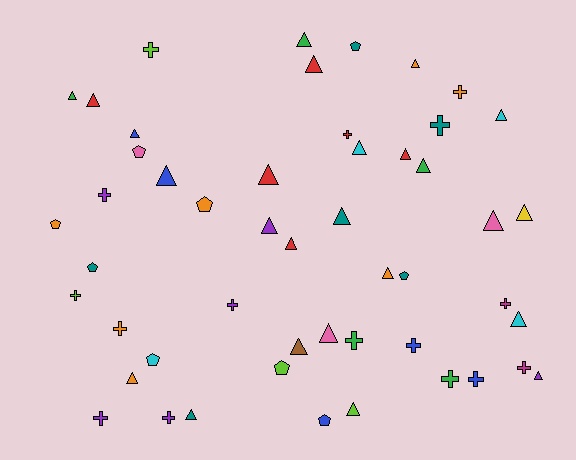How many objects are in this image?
There are 50 objects.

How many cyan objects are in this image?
There are 4 cyan objects.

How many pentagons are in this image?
There are 9 pentagons.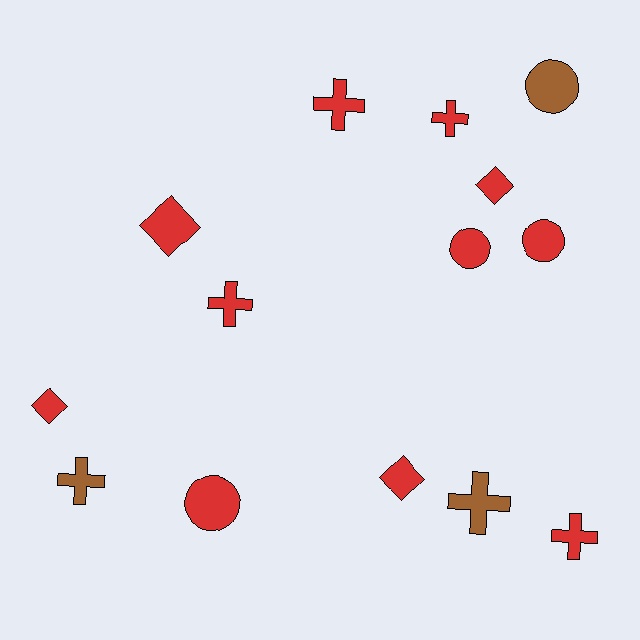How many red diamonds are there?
There are 4 red diamonds.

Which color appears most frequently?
Red, with 11 objects.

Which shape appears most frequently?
Cross, with 6 objects.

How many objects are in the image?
There are 14 objects.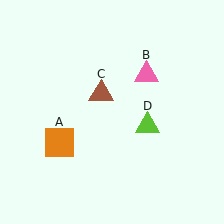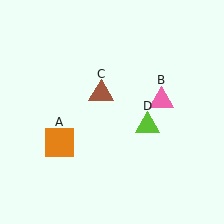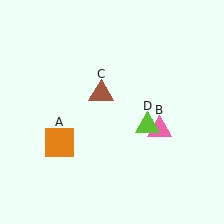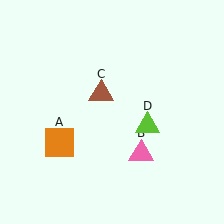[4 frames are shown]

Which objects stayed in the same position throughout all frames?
Orange square (object A) and brown triangle (object C) and lime triangle (object D) remained stationary.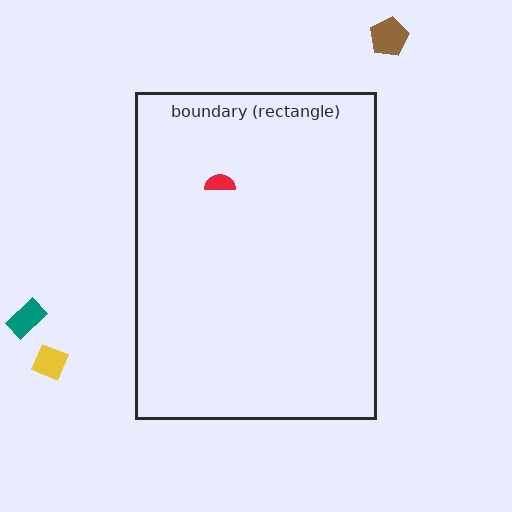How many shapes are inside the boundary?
1 inside, 3 outside.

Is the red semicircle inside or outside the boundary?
Inside.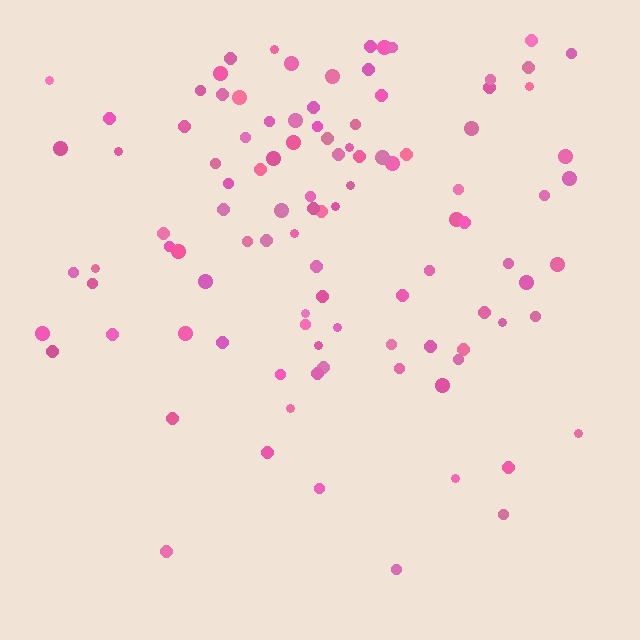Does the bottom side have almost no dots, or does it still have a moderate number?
Still a moderate number, just noticeably fewer than the top.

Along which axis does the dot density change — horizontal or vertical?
Vertical.